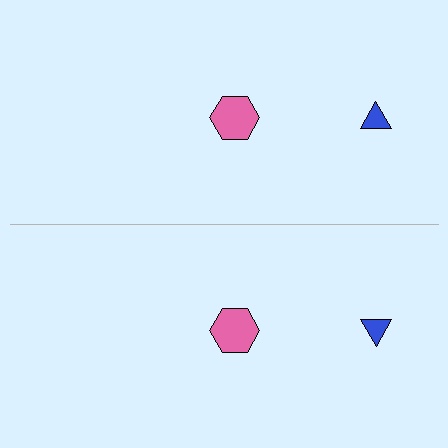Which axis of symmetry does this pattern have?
The pattern has a horizontal axis of symmetry running through the center of the image.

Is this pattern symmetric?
Yes, this pattern has bilateral (reflection) symmetry.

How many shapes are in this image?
There are 4 shapes in this image.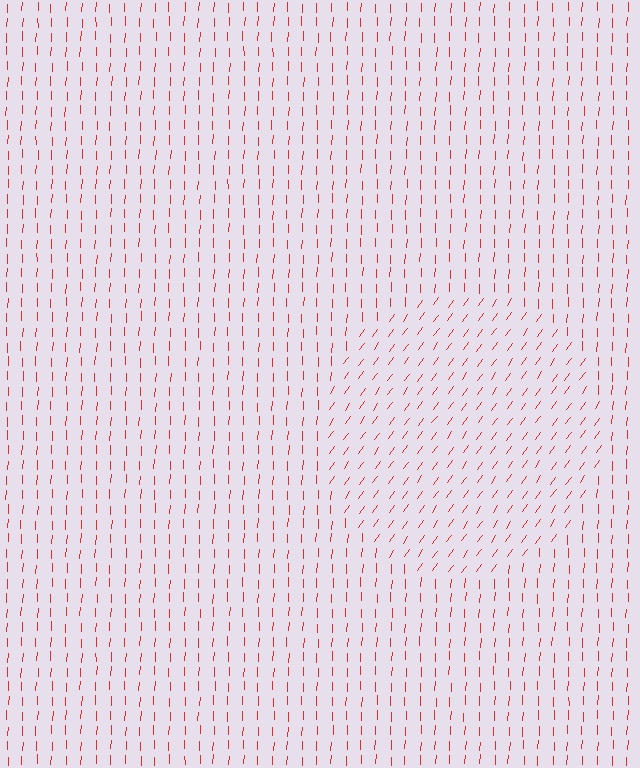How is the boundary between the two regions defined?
The boundary is defined purely by a change in line orientation (approximately 33 degrees difference). All lines are the same color and thickness.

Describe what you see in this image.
The image is filled with small red line segments. A circle region in the image has lines oriented differently from the surrounding lines, creating a visible texture boundary.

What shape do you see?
I see a circle.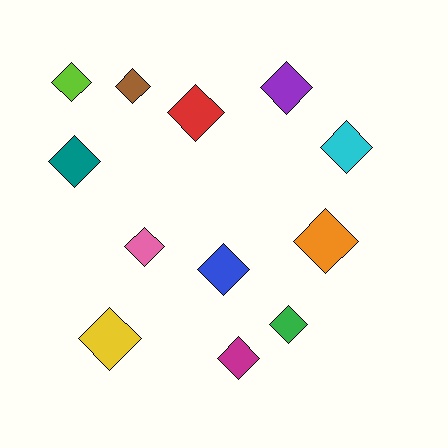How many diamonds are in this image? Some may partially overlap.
There are 12 diamonds.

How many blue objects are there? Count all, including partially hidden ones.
There is 1 blue object.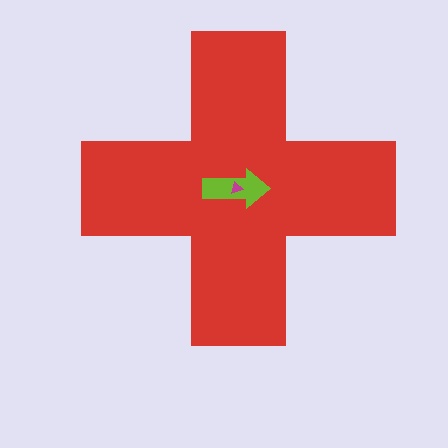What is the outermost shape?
The red cross.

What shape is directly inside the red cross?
The lime arrow.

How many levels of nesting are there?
3.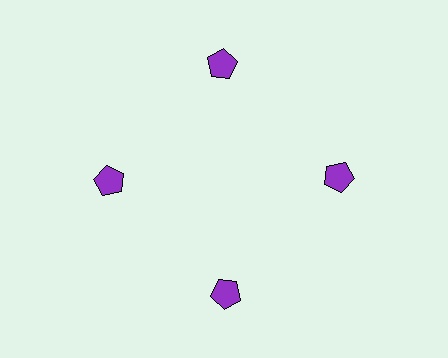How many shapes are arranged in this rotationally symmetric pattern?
There are 4 shapes, arranged in 4 groups of 1.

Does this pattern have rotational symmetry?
Yes, this pattern has 4-fold rotational symmetry. It looks the same after rotating 90 degrees around the center.